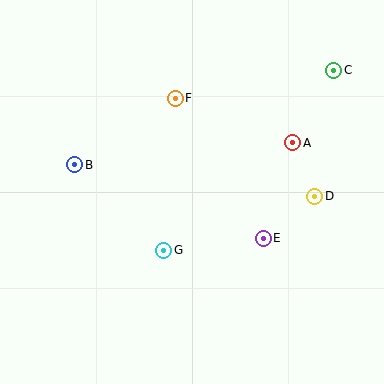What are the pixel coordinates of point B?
Point B is at (75, 165).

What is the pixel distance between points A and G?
The distance between A and G is 168 pixels.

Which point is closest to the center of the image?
Point G at (164, 250) is closest to the center.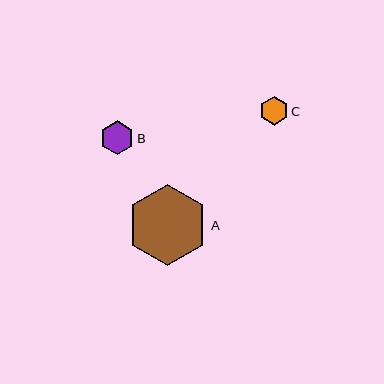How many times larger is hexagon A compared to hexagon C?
Hexagon A is approximately 2.9 times the size of hexagon C.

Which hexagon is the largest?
Hexagon A is the largest with a size of approximately 82 pixels.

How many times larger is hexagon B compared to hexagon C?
Hexagon B is approximately 1.2 times the size of hexagon C.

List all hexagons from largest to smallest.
From largest to smallest: A, B, C.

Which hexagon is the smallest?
Hexagon C is the smallest with a size of approximately 28 pixels.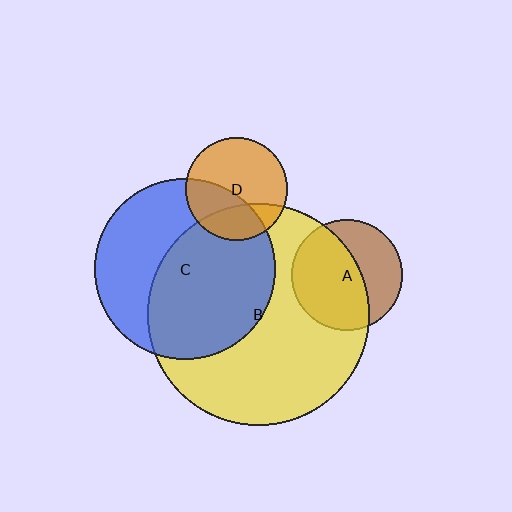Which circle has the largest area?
Circle B (yellow).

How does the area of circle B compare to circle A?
Approximately 4.0 times.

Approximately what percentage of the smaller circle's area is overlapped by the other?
Approximately 60%.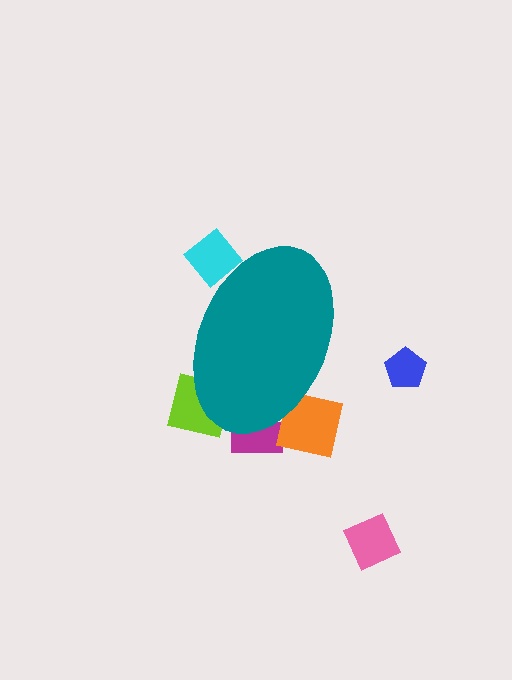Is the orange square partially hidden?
Yes, the orange square is partially hidden behind the teal ellipse.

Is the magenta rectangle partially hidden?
Yes, the magenta rectangle is partially hidden behind the teal ellipse.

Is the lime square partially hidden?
Yes, the lime square is partially hidden behind the teal ellipse.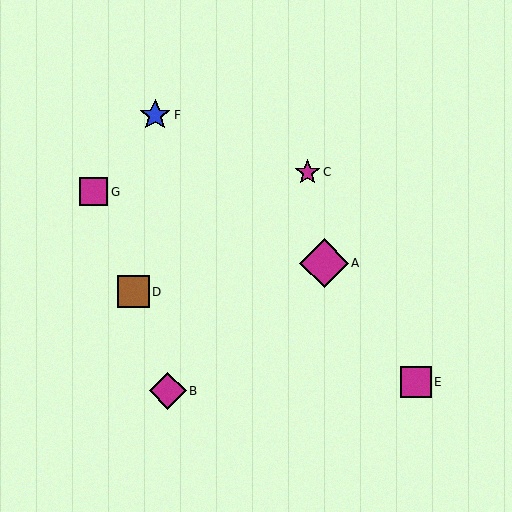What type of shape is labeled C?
Shape C is a magenta star.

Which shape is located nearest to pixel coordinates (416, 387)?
The magenta square (labeled E) at (416, 382) is nearest to that location.